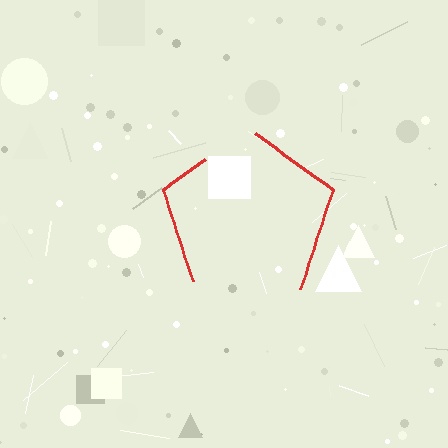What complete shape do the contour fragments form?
The contour fragments form a pentagon.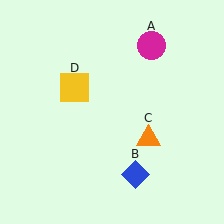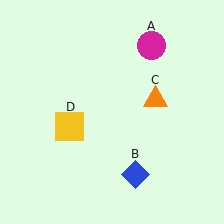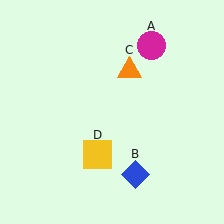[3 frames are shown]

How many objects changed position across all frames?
2 objects changed position: orange triangle (object C), yellow square (object D).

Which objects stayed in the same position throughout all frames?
Magenta circle (object A) and blue diamond (object B) remained stationary.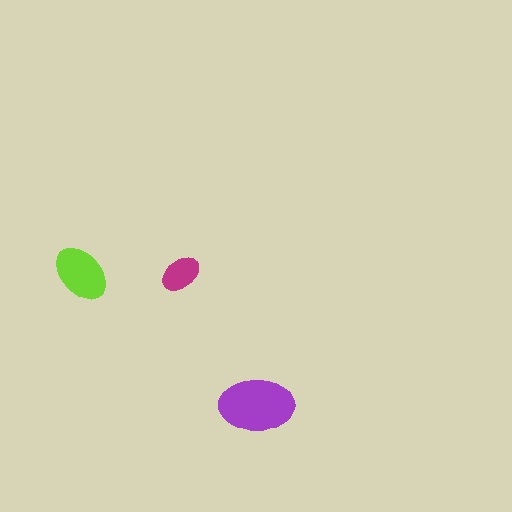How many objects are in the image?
There are 3 objects in the image.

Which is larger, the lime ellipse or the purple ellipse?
The purple one.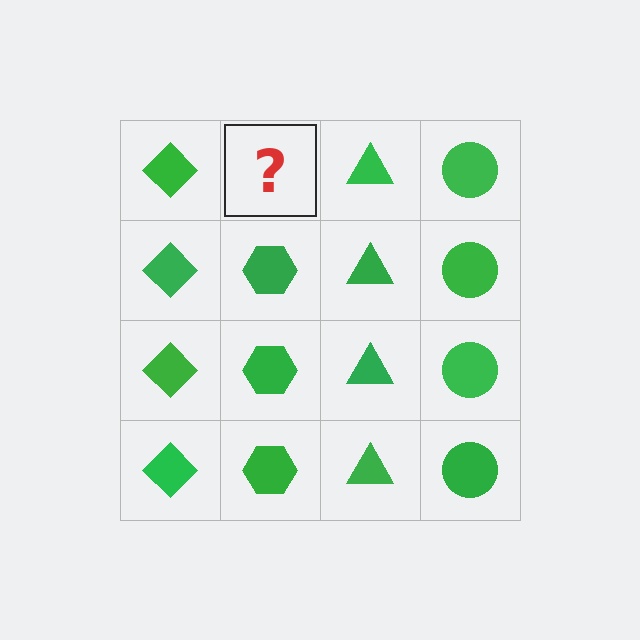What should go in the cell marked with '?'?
The missing cell should contain a green hexagon.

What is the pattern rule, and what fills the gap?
The rule is that each column has a consistent shape. The gap should be filled with a green hexagon.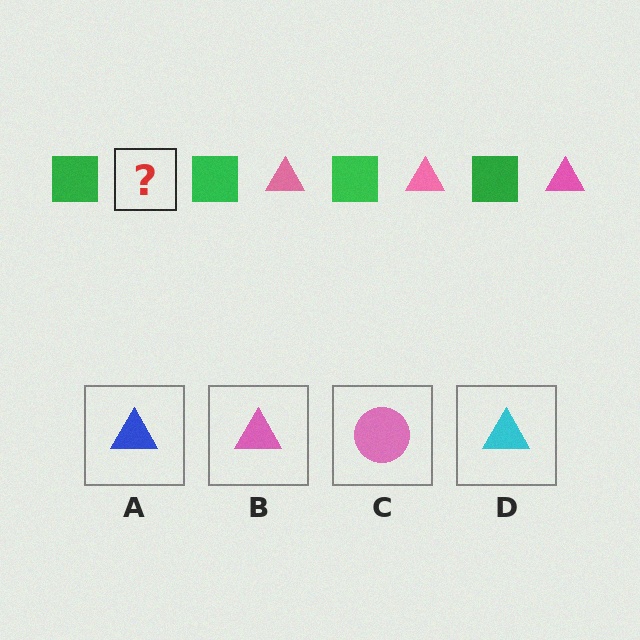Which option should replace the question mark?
Option B.